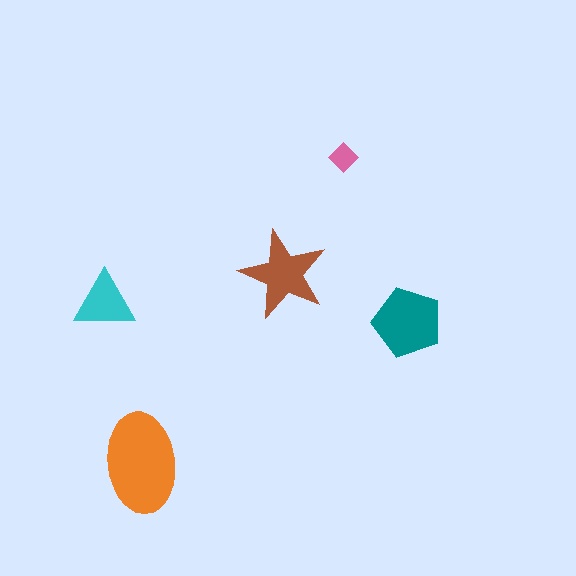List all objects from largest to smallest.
The orange ellipse, the teal pentagon, the brown star, the cyan triangle, the pink diamond.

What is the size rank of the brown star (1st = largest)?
3rd.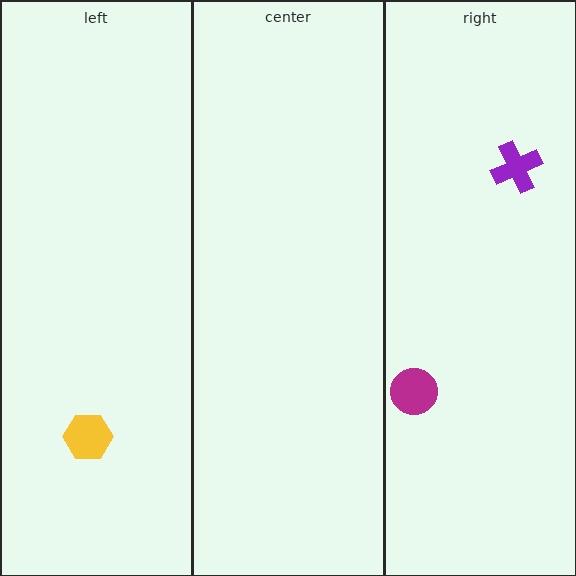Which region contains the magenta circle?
The right region.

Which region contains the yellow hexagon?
The left region.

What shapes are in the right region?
The purple cross, the magenta circle.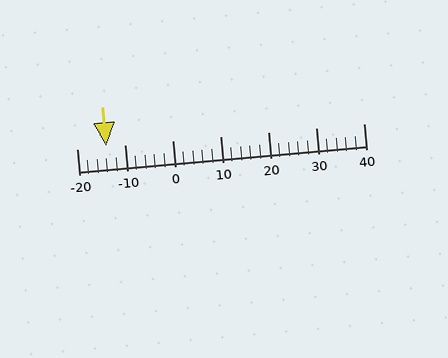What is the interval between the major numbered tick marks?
The major tick marks are spaced 10 units apart.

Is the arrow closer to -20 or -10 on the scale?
The arrow is closer to -10.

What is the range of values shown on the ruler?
The ruler shows values from -20 to 40.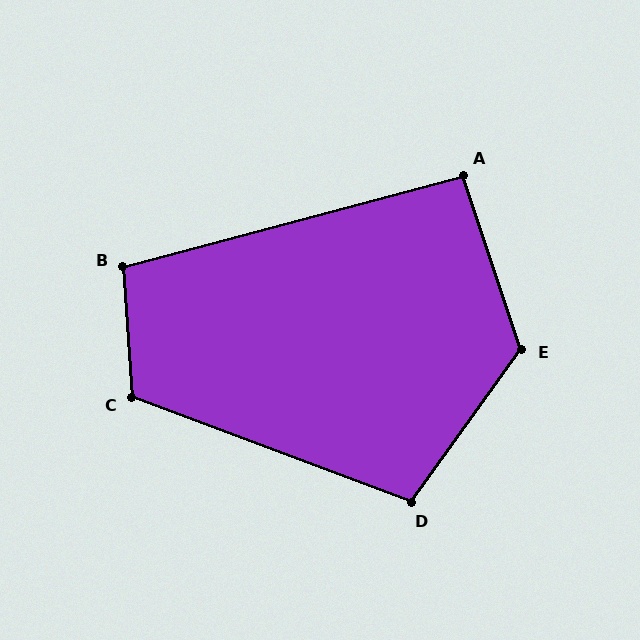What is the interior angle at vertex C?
Approximately 114 degrees (obtuse).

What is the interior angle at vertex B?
Approximately 101 degrees (obtuse).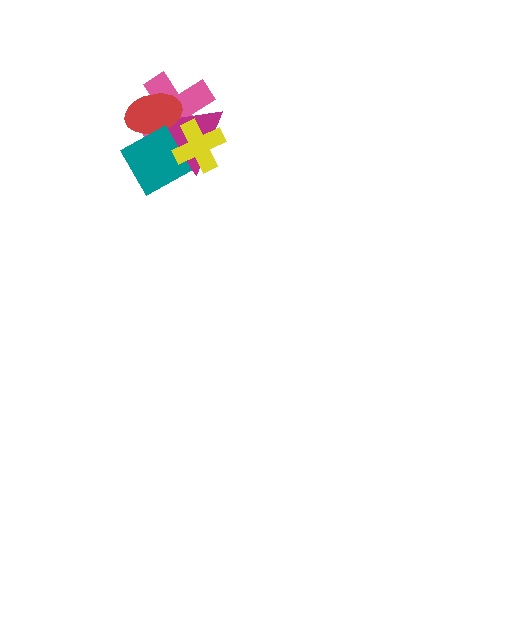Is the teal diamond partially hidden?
Yes, it is partially covered by another shape.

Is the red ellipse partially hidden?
Yes, it is partially covered by another shape.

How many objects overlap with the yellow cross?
3 objects overlap with the yellow cross.